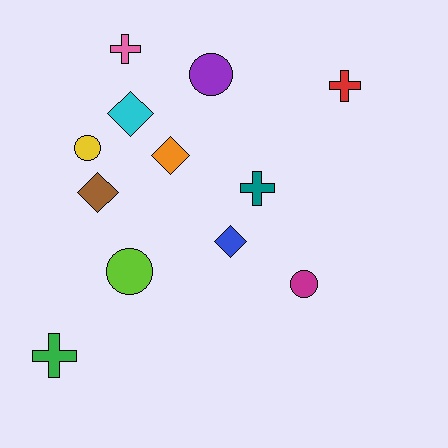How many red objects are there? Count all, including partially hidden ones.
There is 1 red object.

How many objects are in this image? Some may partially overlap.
There are 12 objects.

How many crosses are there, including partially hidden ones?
There are 4 crosses.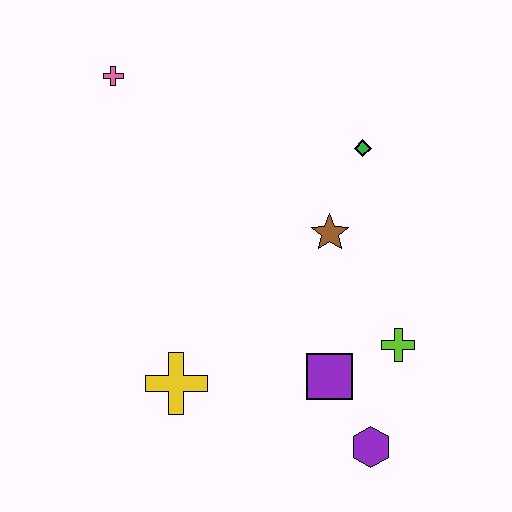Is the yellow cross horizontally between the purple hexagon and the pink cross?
Yes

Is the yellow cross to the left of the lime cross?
Yes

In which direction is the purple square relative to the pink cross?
The purple square is below the pink cross.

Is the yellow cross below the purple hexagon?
No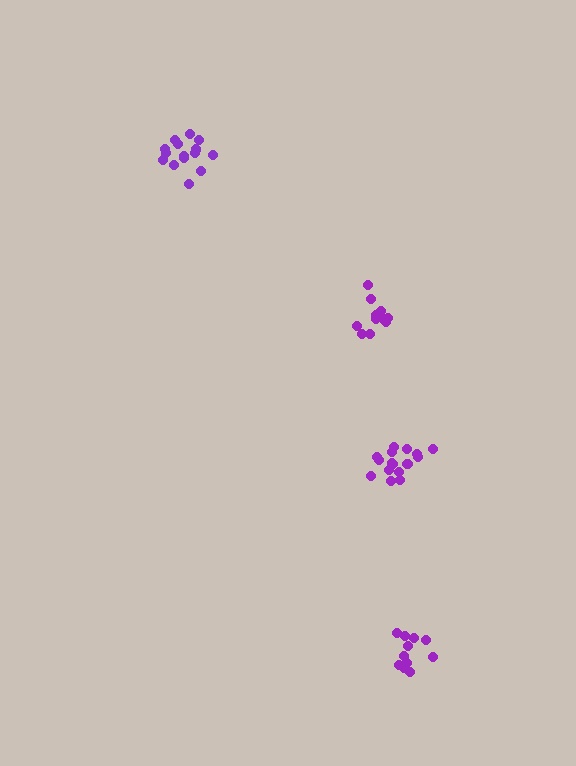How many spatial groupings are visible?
There are 4 spatial groupings.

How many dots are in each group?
Group 1: 12 dots, Group 2: 16 dots, Group 3: 17 dots, Group 4: 11 dots (56 total).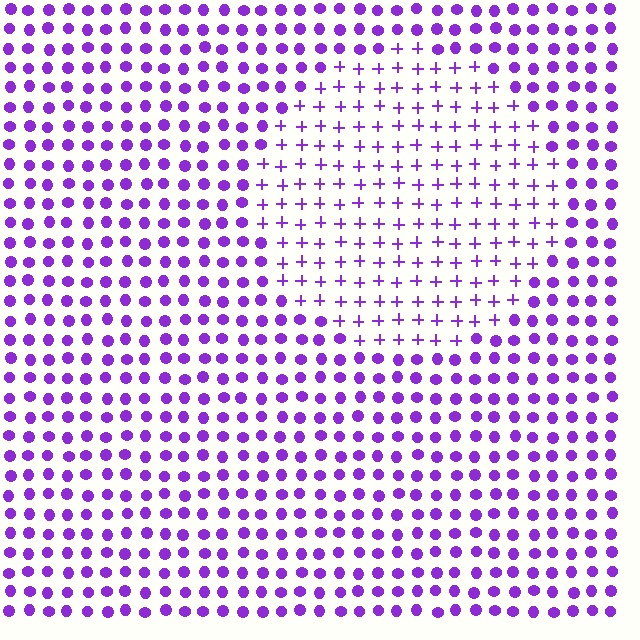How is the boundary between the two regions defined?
The boundary is defined by a change in element shape: plus signs inside vs. circles outside. All elements share the same color and spacing.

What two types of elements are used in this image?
The image uses plus signs inside the circle region and circles outside it.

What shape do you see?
I see a circle.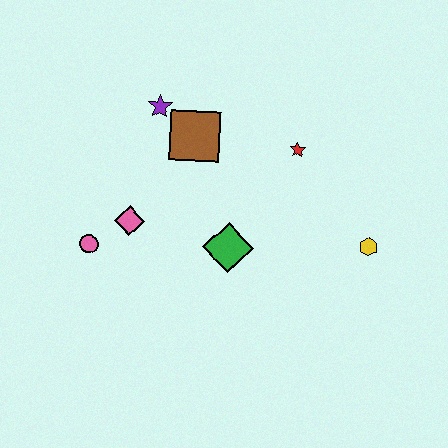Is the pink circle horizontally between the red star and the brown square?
No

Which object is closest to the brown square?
The purple star is closest to the brown square.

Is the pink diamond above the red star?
No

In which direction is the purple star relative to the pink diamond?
The purple star is above the pink diamond.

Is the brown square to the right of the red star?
No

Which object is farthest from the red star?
The pink circle is farthest from the red star.